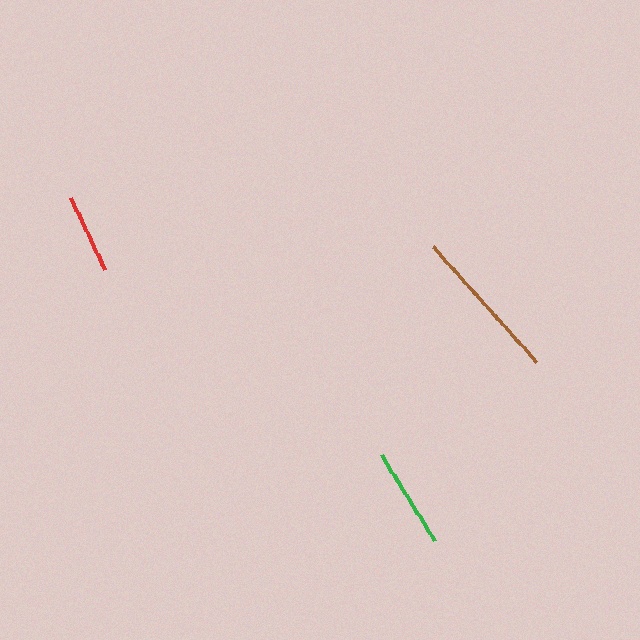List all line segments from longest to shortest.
From longest to shortest: brown, green, red.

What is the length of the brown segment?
The brown segment is approximately 155 pixels long.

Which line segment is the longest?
The brown line is the longest at approximately 155 pixels.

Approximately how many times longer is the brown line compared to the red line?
The brown line is approximately 1.9 times the length of the red line.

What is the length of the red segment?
The red segment is approximately 80 pixels long.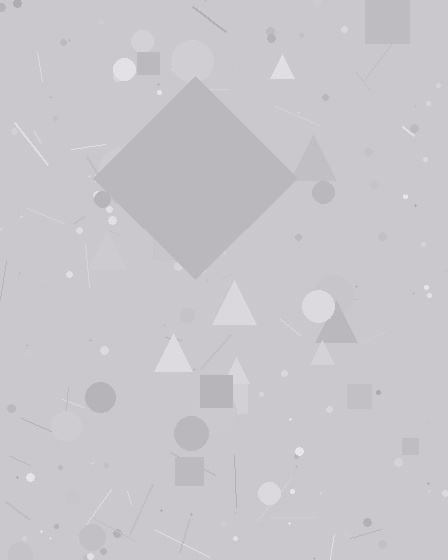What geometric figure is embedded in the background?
A diamond is embedded in the background.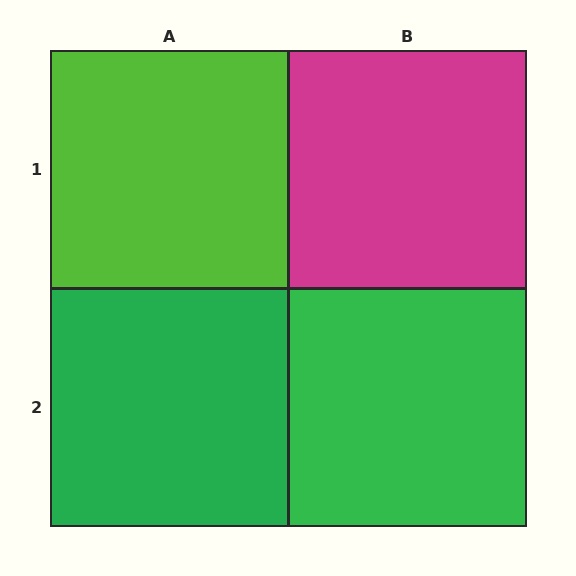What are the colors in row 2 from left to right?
Green, green.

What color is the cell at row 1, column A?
Lime.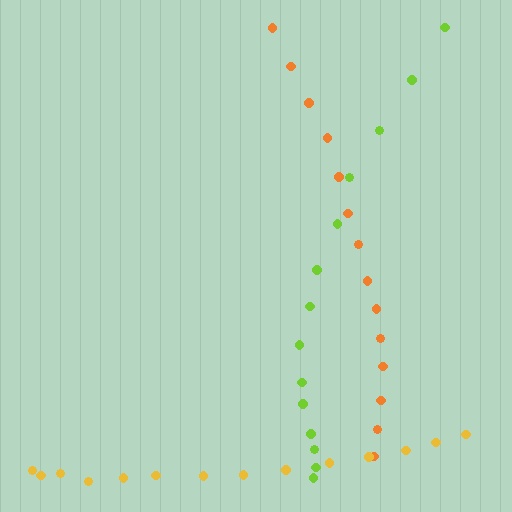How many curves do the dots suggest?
There are 3 distinct paths.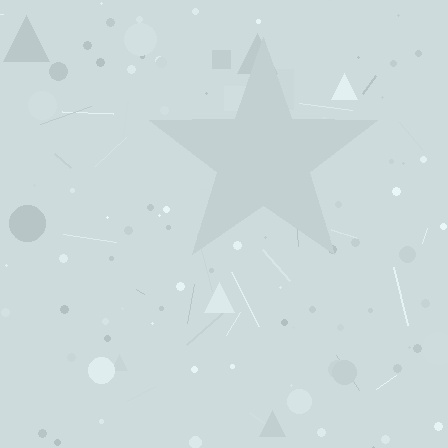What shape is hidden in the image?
A star is hidden in the image.